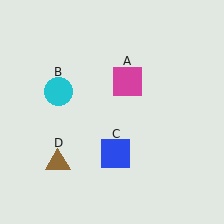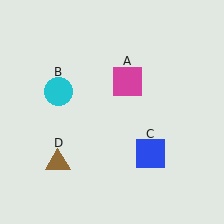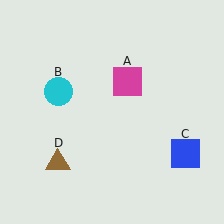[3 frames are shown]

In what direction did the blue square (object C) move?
The blue square (object C) moved right.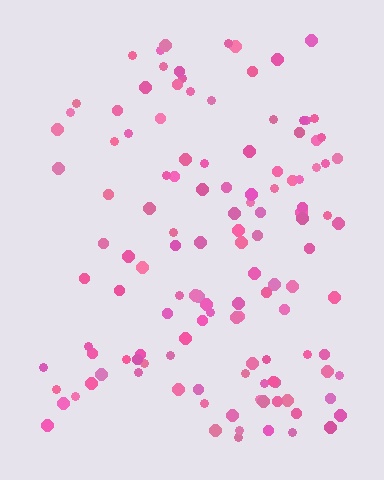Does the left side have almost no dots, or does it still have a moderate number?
Still a moderate number, just noticeably fewer than the right.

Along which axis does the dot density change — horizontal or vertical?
Horizontal.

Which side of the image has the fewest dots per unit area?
The left.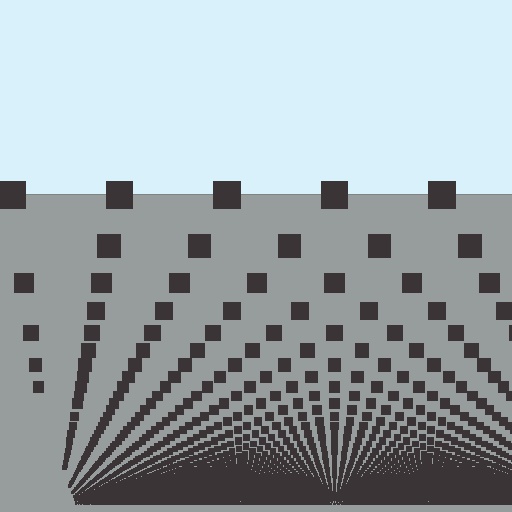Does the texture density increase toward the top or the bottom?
Density increases toward the bottom.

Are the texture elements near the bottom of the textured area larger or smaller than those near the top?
Smaller. The gradient is inverted — elements near the bottom are smaller and denser.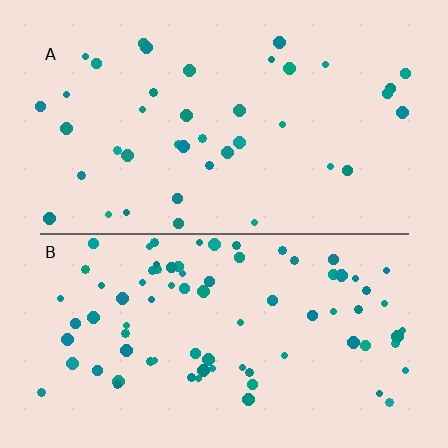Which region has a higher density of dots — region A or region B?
B (the bottom).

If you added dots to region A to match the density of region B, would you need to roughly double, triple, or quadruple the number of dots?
Approximately double.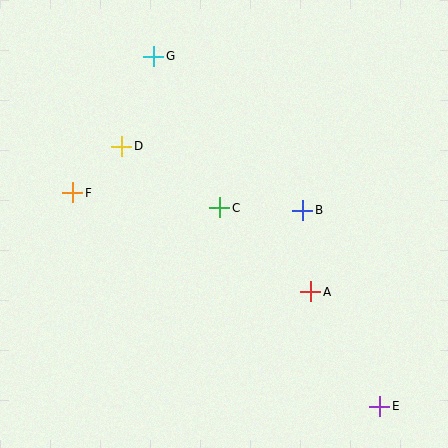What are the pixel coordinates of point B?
Point B is at (303, 210).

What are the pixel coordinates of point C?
Point C is at (220, 208).